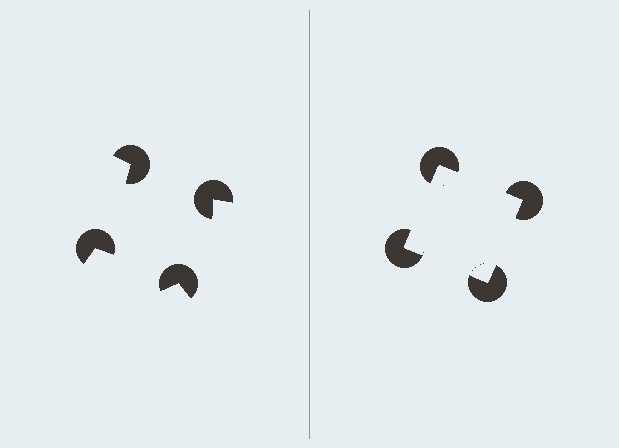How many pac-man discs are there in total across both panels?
8 — 4 on each side.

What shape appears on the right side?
An illusory square.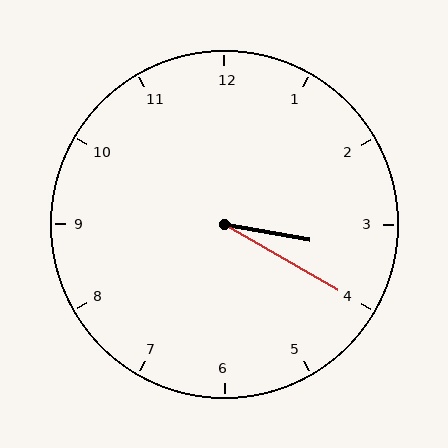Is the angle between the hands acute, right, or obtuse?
It is acute.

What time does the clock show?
3:20.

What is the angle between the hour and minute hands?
Approximately 20 degrees.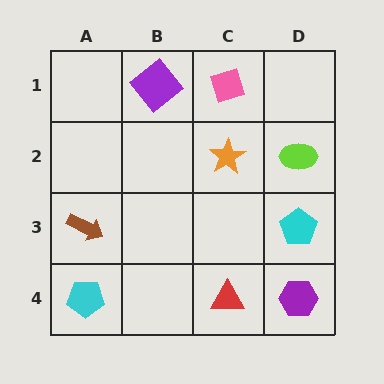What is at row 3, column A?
A brown arrow.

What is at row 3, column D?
A cyan pentagon.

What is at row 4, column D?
A purple hexagon.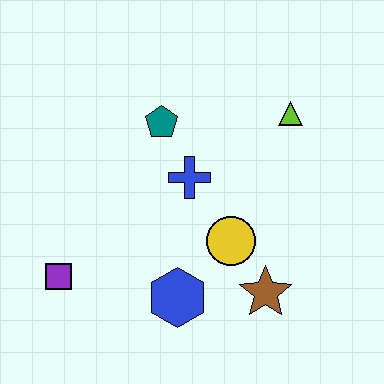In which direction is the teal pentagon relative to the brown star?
The teal pentagon is above the brown star.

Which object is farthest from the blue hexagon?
The lime triangle is farthest from the blue hexagon.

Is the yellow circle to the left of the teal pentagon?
No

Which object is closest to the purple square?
The blue hexagon is closest to the purple square.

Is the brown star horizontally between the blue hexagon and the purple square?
No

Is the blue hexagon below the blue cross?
Yes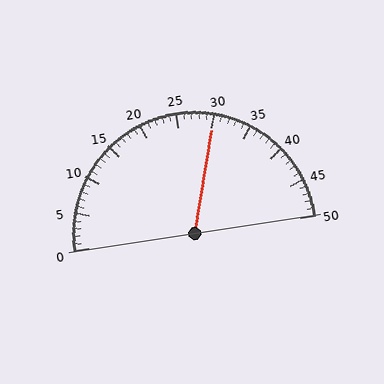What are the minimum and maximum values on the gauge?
The gauge ranges from 0 to 50.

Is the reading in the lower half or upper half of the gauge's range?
The reading is in the upper half of the range (0 to 50).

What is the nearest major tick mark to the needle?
The nearest major tick mark is 30.